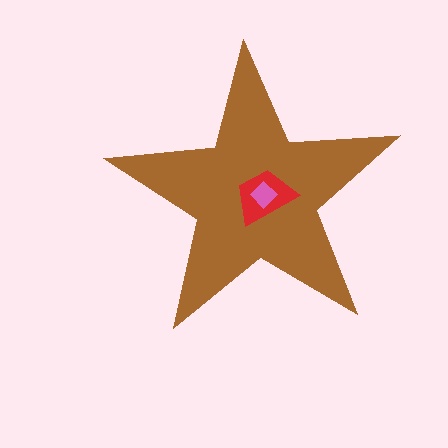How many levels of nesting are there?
3.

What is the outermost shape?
The brown star.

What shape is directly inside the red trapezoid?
The pink diamond.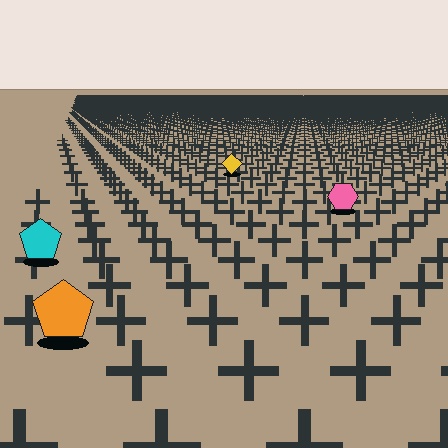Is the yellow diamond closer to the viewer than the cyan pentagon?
No. The cyan pentagon is closer — you can tell from the texture gradient: the ground texture is coarser near it.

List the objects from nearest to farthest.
From nearest to farthest: the orange pentagon, the cyan pentagon, the pink hexagon, the yellow diamond.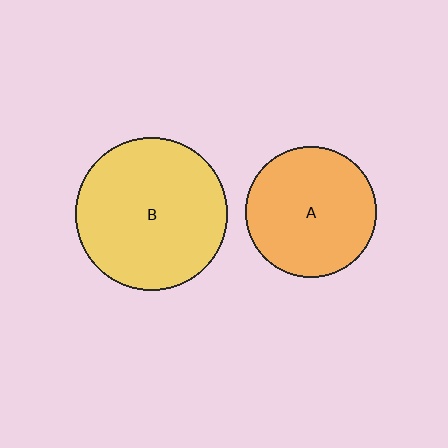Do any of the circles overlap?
No, none of the circles overlap.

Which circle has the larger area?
Circle B (yellow).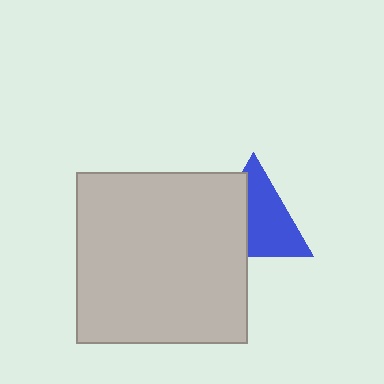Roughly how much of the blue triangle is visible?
About half of it is visible (roughly 60%).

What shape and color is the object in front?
The object in front is a light gray square.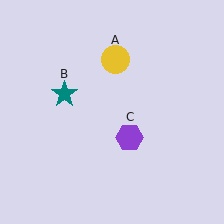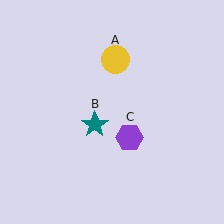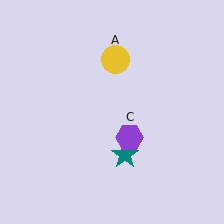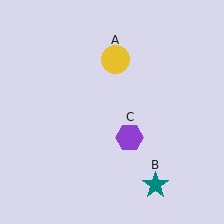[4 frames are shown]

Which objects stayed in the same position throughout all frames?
Yellow circle (object A) and purple hexagon (object C) remained stationary.